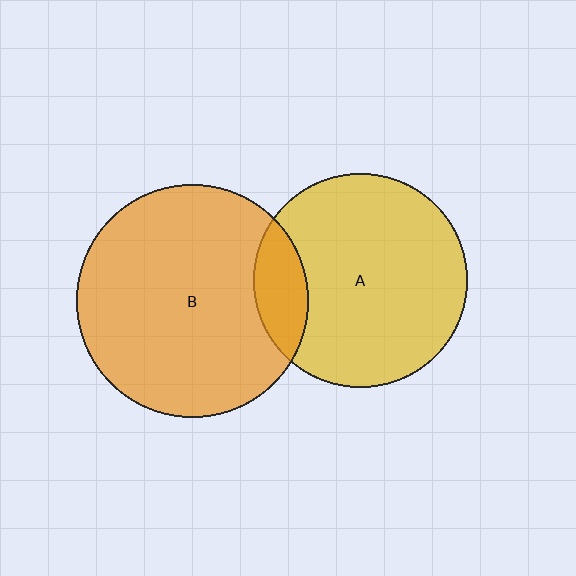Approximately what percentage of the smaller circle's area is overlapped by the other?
Approximately 15%.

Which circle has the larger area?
Circle B (orange).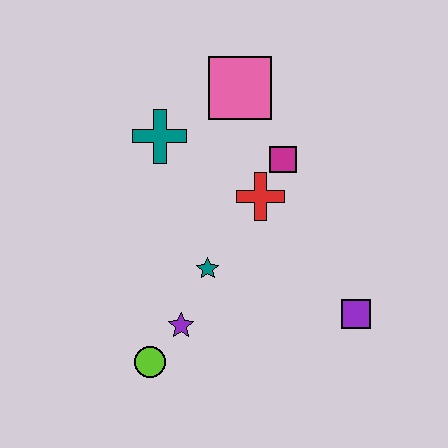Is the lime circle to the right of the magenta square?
No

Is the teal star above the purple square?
Yes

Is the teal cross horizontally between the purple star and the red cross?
No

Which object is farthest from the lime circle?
The pink square is farthest from the lime circle.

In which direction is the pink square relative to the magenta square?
The pink square is above the magenta square.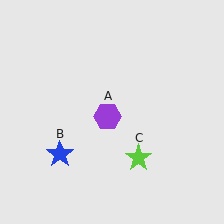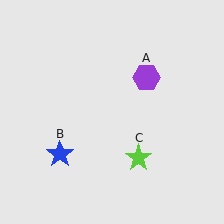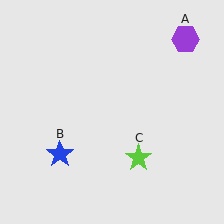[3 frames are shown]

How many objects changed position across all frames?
1 object changed position: purple hexagon (object A).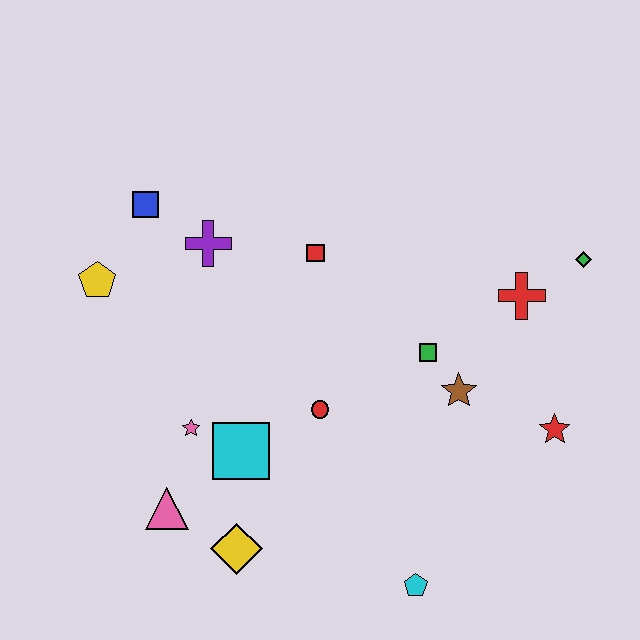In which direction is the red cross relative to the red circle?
The red cross is to the right of the red circle.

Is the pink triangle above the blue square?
No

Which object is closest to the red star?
The brown star is closest to the red star.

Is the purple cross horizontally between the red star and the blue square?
Yes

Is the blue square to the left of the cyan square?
Yes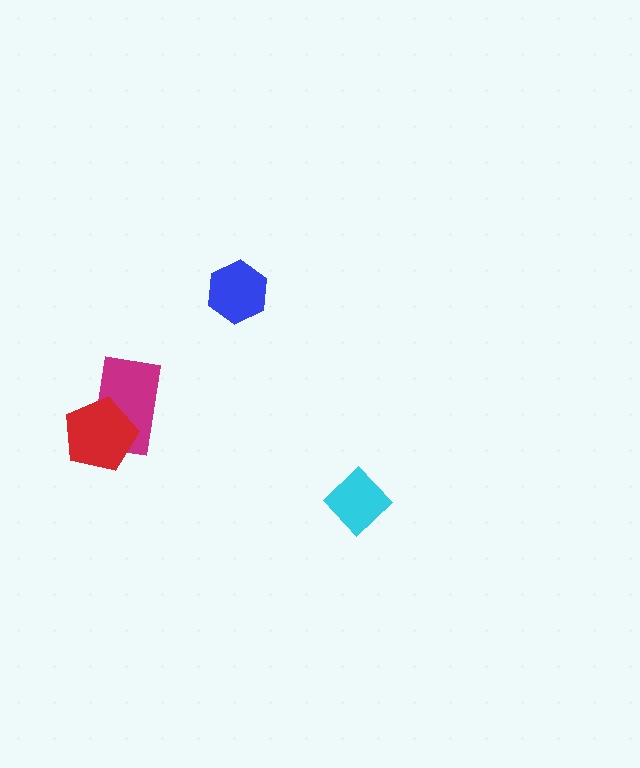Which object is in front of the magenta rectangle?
The red pentagon is in front of the magenta rectangle.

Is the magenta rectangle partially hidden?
Yes, it is partially covered by another shape.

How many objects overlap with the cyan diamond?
0 objects overlap with the cyan diamond.